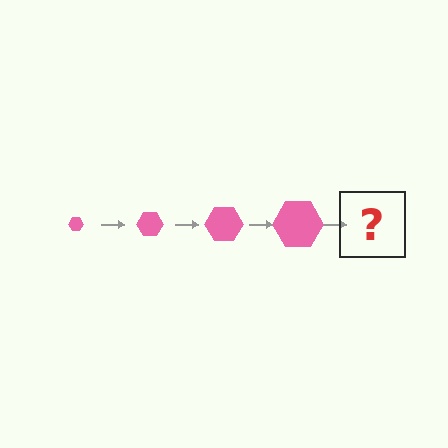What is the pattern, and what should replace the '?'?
The pattern is that the hexagon gets progressively larger each step. The '?' should be a pink hexagon, larger than the previous one.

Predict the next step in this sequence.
The next step is a pink hexagon, larger than the previous one.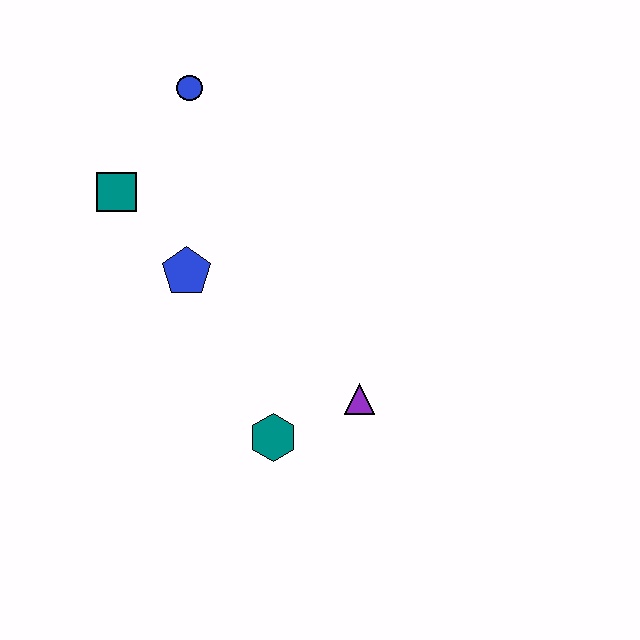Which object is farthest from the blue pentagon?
The purple triangle is farthest from the blue pentagon.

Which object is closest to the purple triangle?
The teal hexagon is closest to the purple triangle.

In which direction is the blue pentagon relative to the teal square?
The blue pentagon is below the teal square.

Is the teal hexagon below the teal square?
Yes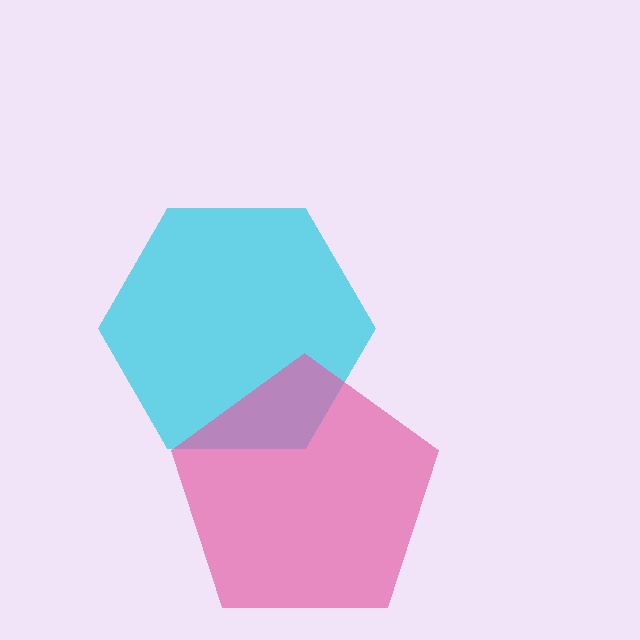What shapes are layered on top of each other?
The layered shapes are: a cyan hexagon, a pink pentagon.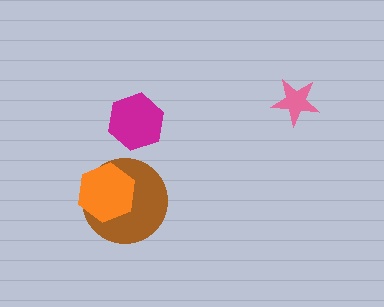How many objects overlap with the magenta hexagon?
0 objects overlap with the magenta hexagon.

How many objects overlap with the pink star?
0 objects overlap with the pink star.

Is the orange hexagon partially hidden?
No, no other shape covers it.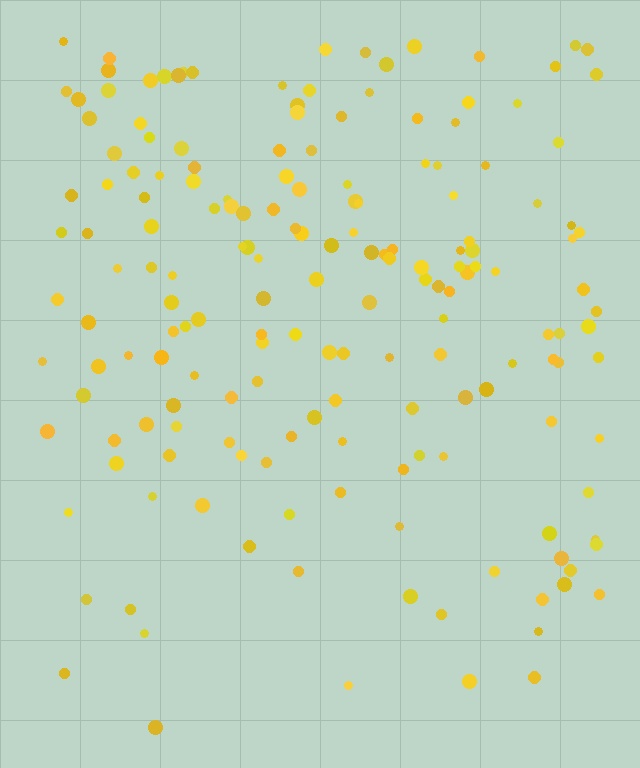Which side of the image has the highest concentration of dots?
The top.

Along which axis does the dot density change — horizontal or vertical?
Vertical.